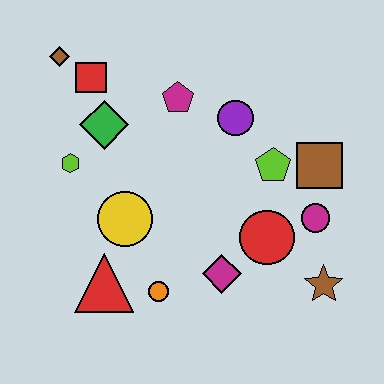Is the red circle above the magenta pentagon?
No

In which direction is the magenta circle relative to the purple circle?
The magenta circle is below the purple circle.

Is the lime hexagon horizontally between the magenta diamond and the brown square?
No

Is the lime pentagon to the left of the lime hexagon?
No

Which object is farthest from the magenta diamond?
The brown diamond is farthest from the magenta diamond.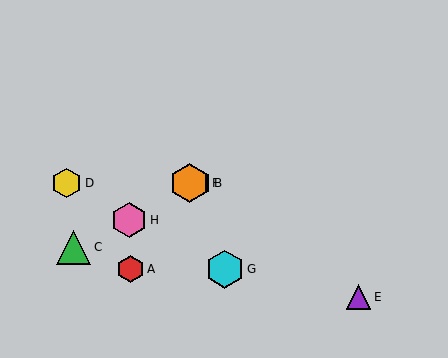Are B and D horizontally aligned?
Yes, both are at y≈183.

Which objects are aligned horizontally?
Objects B, D, F are aligned horizontally.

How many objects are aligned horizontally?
3 objects (B, D, F) are aligned horizontally.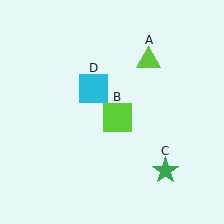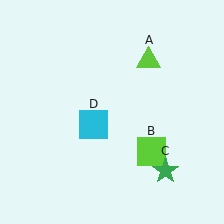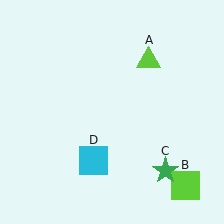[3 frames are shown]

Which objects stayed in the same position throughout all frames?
Lime triangle (object A) and green star (object C) remained stationary.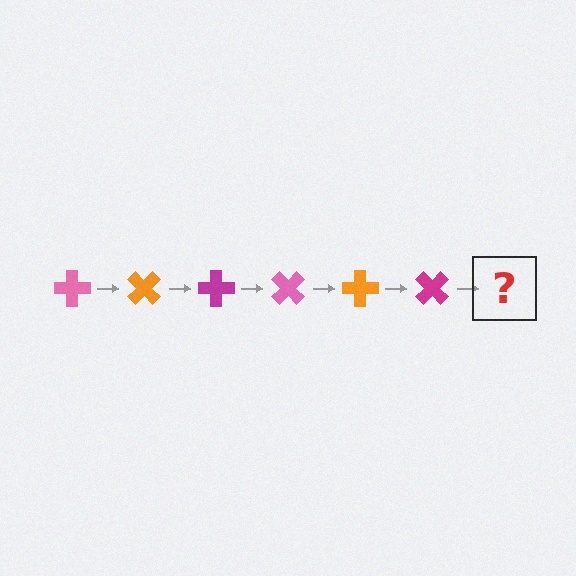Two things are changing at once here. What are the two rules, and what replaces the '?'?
The two rules are that it rotates 45 degrees each step and the color cycles through pink, orange, and magenta. The '?' should be a pink cross, rotated 270 degrees from the start.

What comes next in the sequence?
The next element should be a pink cross, rotated 270 degrees from the start.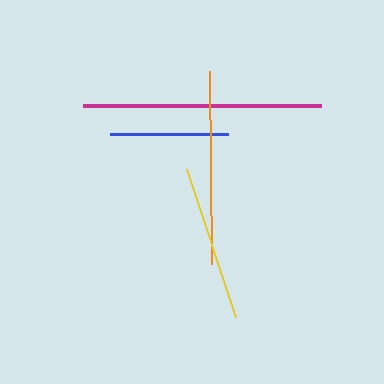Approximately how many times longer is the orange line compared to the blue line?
The orange line is approximately 1.6 times the length of the blue line.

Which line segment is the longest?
The magenta line is the longest at approximately 238 pixels.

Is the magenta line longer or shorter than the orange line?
The magenta line is longer than the orange line.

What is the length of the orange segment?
The orange segment is approximately 193 pixels long.